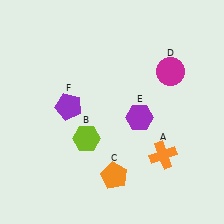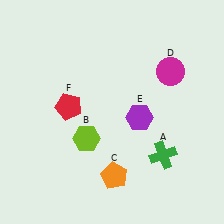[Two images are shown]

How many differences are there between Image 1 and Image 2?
There are 2 differences between the two images.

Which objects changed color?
A changed from orange to green. F changed from purple to red.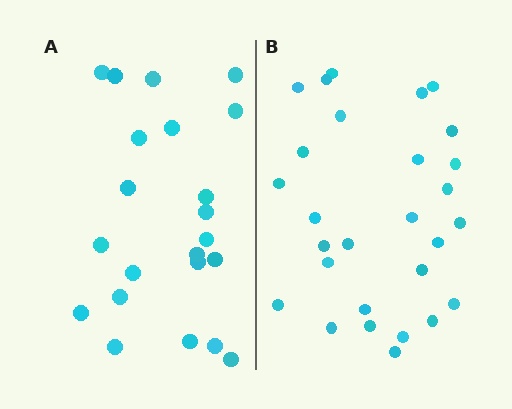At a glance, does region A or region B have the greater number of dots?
Region B (the right region) has more dots.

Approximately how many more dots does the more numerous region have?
Region B has about 6 more dots than region A.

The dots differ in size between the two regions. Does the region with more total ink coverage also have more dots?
No. Region A has more total ink coverage because its dots are larger, but region B actually contains more individual dots. Total area can be misleading — the number of items is what matters here.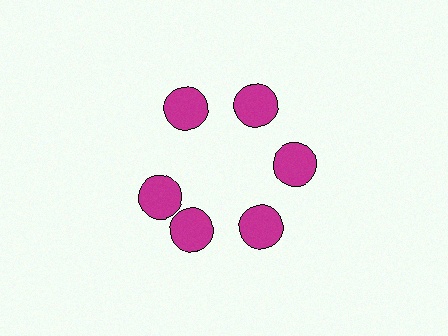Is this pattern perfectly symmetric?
No. The 6 magenta circles are arranged in a ring, but one element near the 9 o'clock position is rotated out of alignment along the ring, breaking the 6-fold rotational symmetry.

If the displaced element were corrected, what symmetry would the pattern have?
It would have 6-fold rotational symmetry — the pattern would map onto itself every 60 degrees.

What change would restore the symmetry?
The symmetry would be restored by rotating it back into even spacing with its neighbors so that all 6 circles sit at equal angles and equal distance from the center.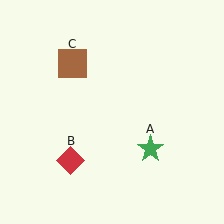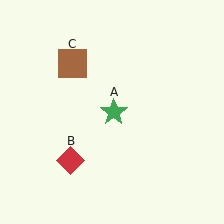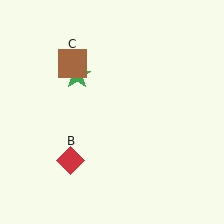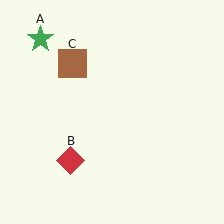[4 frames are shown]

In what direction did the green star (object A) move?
The green star (object A) moved up and to the left.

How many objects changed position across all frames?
1 object changed position: green star (object A).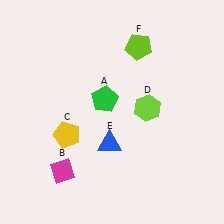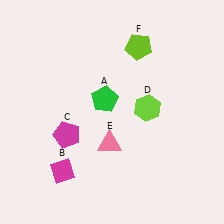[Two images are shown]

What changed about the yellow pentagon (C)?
In Image 1, C is yellow. In Image 2, it changed to magenta.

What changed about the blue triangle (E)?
In Image 1, E is blue. In Image 2, it changed to pink.